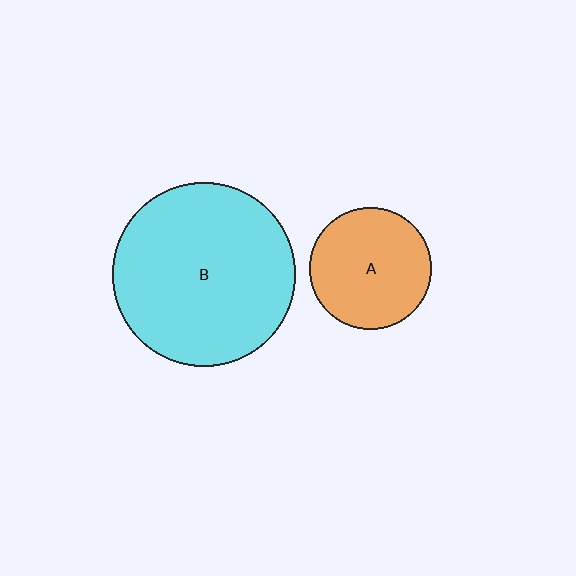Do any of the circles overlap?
No, none of the circles overlap.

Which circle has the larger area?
Circle B (cyan).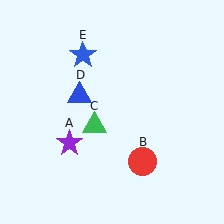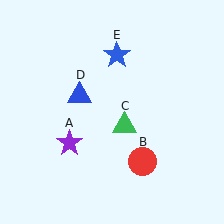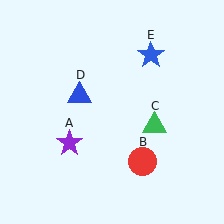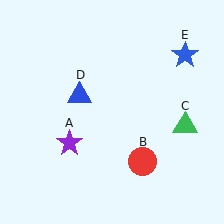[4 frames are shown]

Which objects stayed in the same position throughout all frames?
Purple star (object A) and red circle (object B) and blue triangle (object D) remained stationary.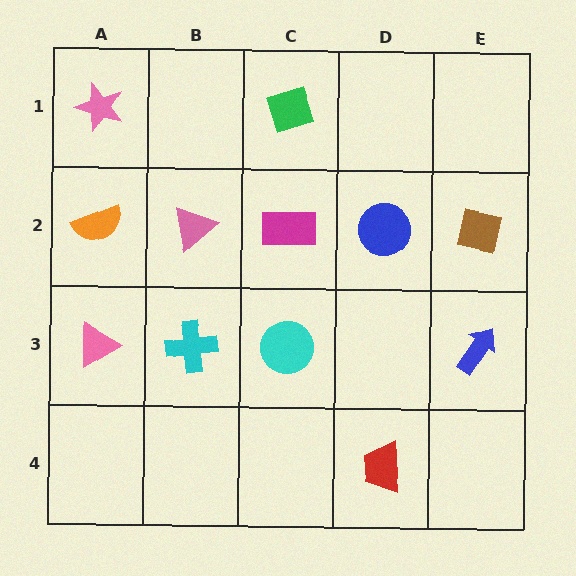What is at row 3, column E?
A blue arrow.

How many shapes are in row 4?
1 shape.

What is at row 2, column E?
A brown square.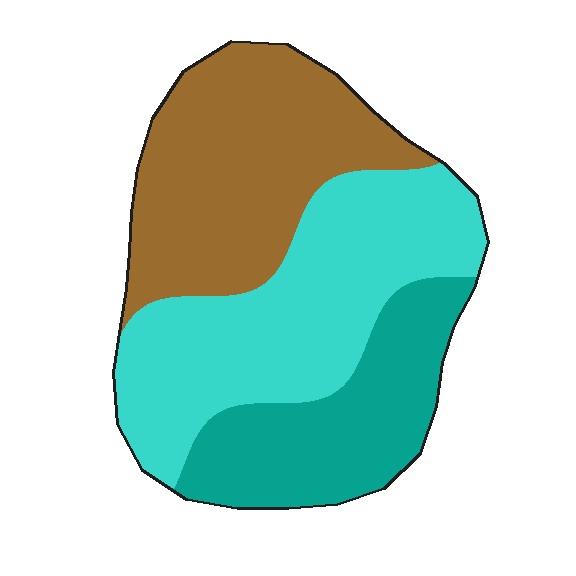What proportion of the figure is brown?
Brown covers 35% of the figure.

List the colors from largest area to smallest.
From largest to smallest: cyan, brown, teal.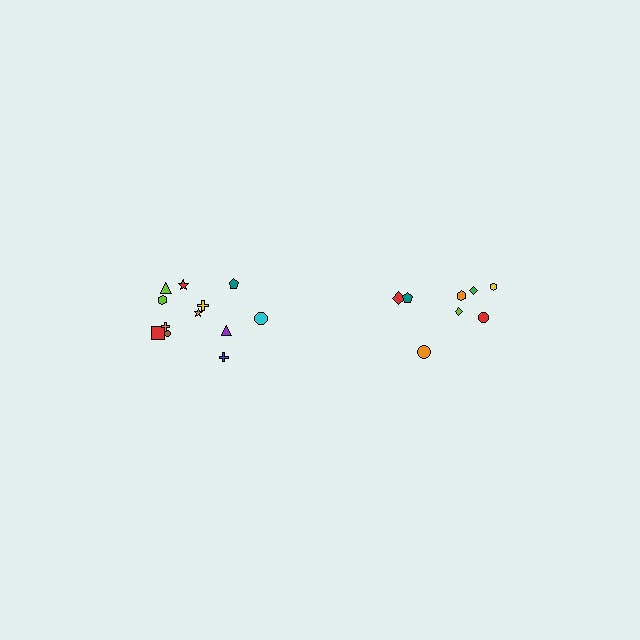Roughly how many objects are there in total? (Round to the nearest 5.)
Roughly 20 objects in total.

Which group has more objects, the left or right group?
The left group.